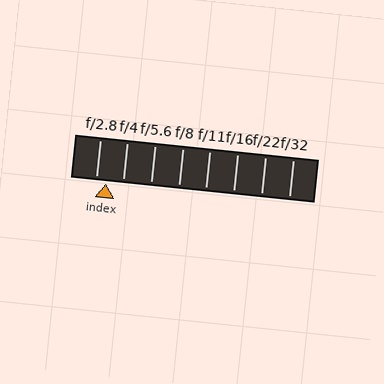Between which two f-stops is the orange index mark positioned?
The index mark is between f/2.8 and f/4.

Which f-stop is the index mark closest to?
The index mark is closest to f/2.8.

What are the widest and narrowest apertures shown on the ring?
The widest aperture shown is f/2.8 and the narrowest is f/32.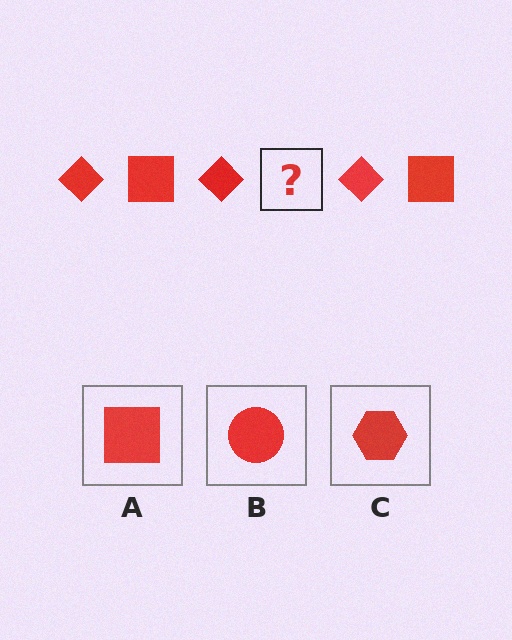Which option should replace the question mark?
Option A.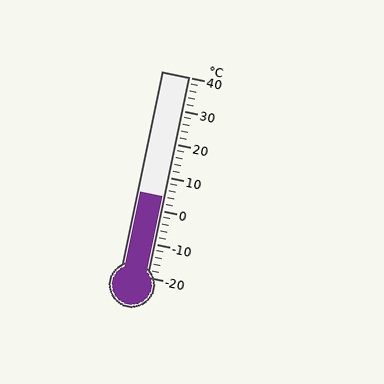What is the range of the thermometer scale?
The thermometer scale ranges from -20°C to 40°C.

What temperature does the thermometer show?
The thermometer shows approximately 4°C.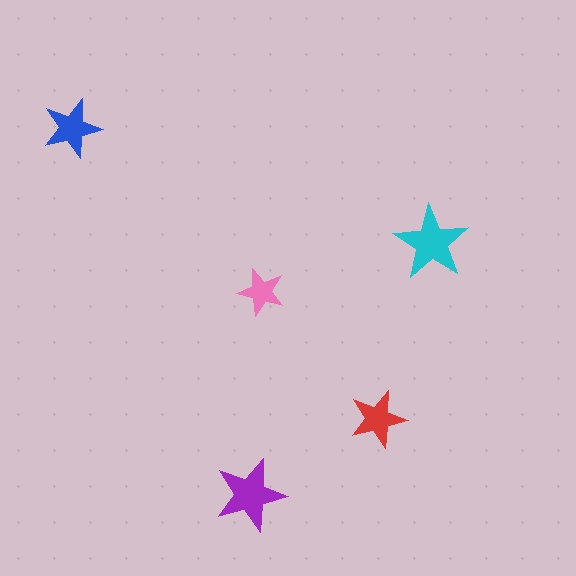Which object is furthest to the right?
The cyan star is rightmost.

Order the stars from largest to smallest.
the cyan one, the purple one, the blue one, the red one, the pink one.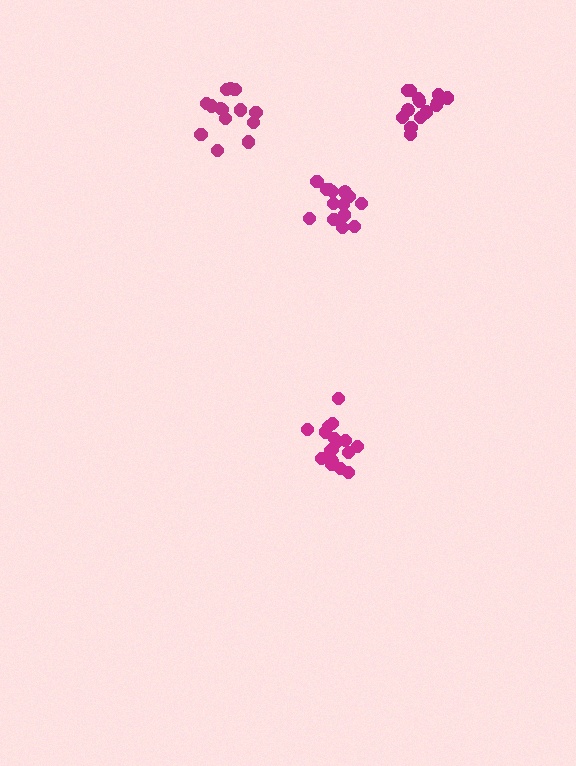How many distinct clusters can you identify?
There are 4 distinct clusters.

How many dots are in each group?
Group 1: 14 dots, Group 2: 14 dots, Group 3: 17 dots, Group 4: 14 dots (59 total).